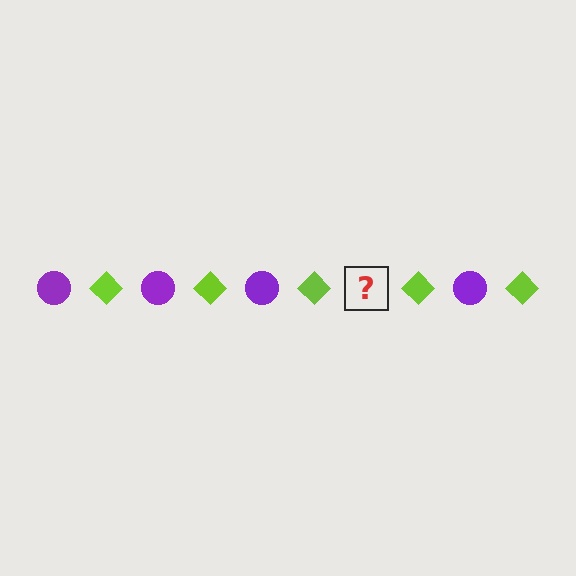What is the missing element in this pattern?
The missing element is a purple circle.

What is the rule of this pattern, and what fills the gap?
The rule is that the pattern alternates between purple circle and lime diamond. The gap should be filled with a purple circle.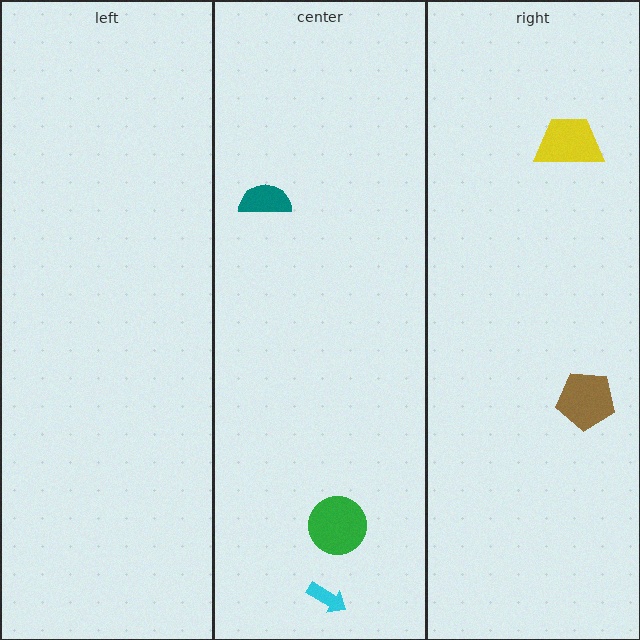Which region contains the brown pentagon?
The right region.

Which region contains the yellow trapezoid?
The right region.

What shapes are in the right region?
The brown pentagon, the yellow trapezoid.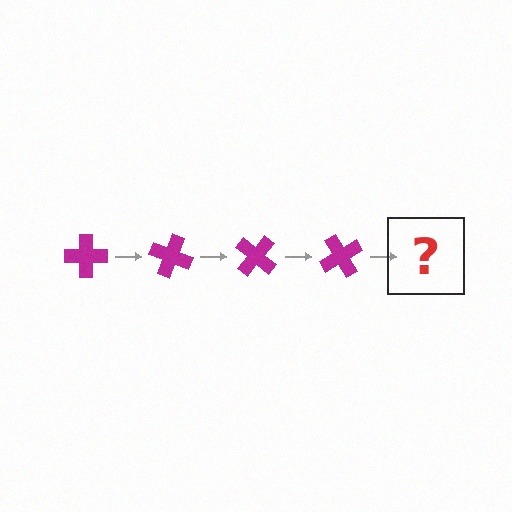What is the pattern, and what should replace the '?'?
The pattern is that the cross rotates 20 degrees each step. The '?' should be a magenta cross rotated 80 degrees.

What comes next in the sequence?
The next element should be a magenta cross rotated 80 degrees.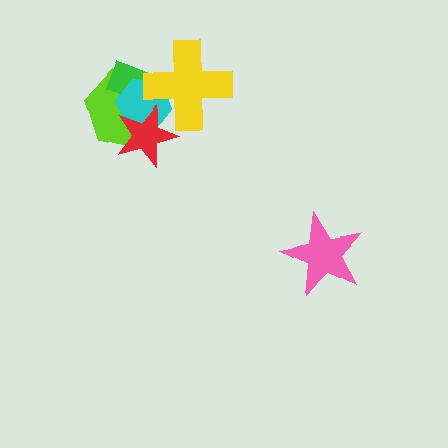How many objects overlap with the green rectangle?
3 objects overlap with the green rectangle.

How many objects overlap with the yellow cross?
4 objects overlap with the yellow cross.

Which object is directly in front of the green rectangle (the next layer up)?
The cyan hexagon is directly in front of the green rectangle.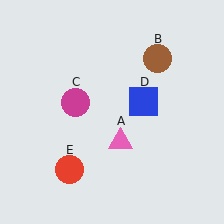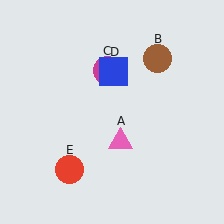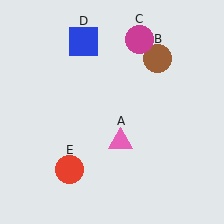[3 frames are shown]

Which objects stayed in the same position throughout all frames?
Pink triangle (object A) and brown circle (object B) and red circle (object E) remained stationary.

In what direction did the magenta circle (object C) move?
The magenta circle (object C) moved up and to the right.